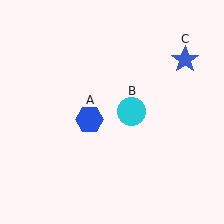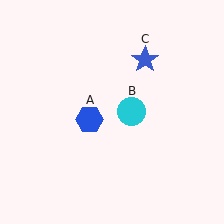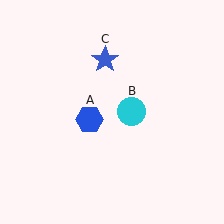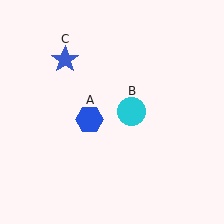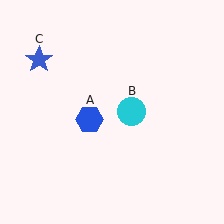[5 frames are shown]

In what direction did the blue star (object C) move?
The blue star (object C) moved left.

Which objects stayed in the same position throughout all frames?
Blue hexagon (object A) and cyan circle (object B) remained stationary.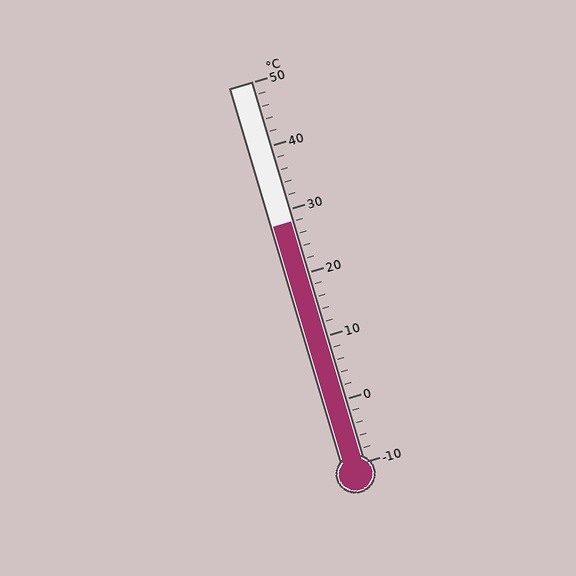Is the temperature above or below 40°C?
The temperature is below 40°C.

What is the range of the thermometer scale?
The thermometer scale ranges from -10°C to 50°C.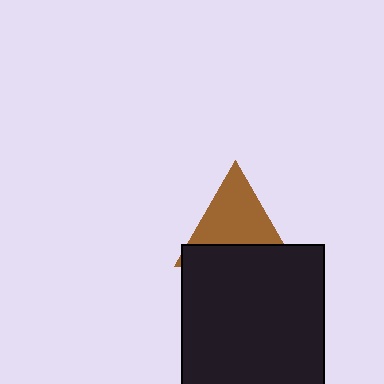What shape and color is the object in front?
The object in front is a black rectangle.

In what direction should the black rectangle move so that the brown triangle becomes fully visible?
The black rectangle should move down. That is the shortest direction to clear the overlap and leave the brown triangle fully visible.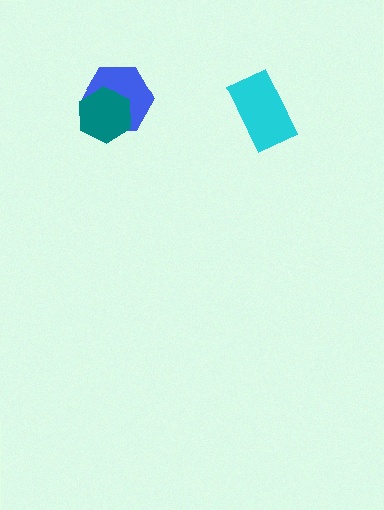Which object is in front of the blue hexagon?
The teal hexagon is in front of the blue hexagon.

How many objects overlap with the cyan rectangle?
0 objects overlap with the cyan rectangle.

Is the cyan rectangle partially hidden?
No, no other shape covers it.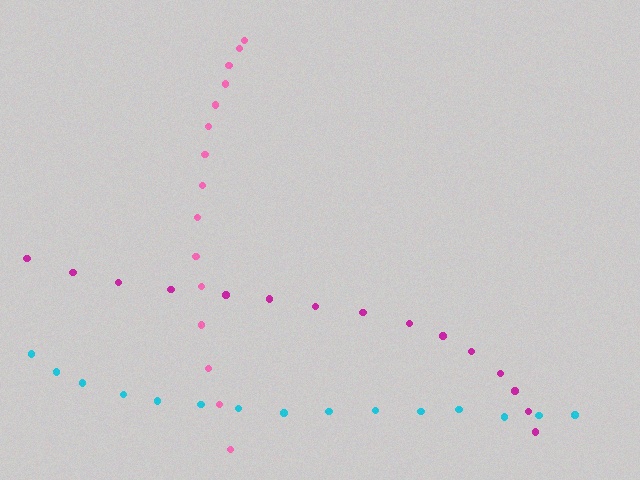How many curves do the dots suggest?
There are 3 distinct paths.